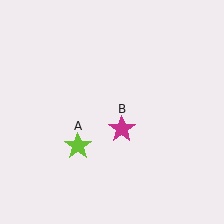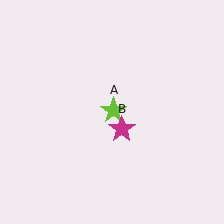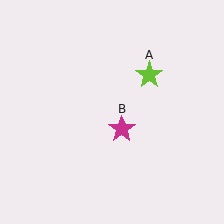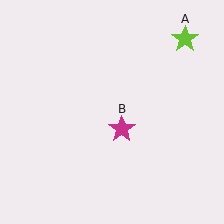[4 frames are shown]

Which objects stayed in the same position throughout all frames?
Magenta star (object B) remained stationary.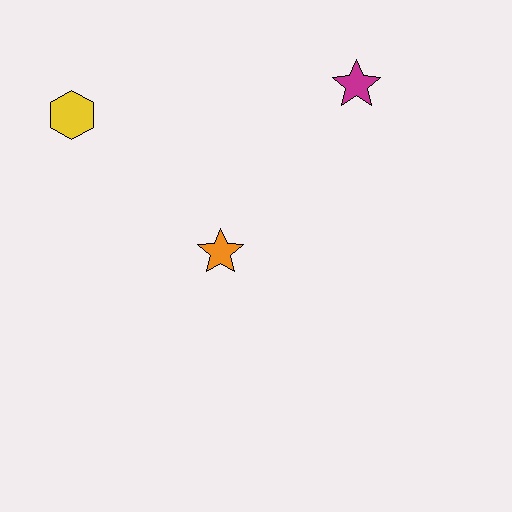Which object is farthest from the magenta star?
The yellow hexagon is farthest from the magenta star.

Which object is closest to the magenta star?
The orange star is closest to the magenta star.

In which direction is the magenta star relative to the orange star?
The magenta star is above the orange star.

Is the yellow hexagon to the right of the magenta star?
No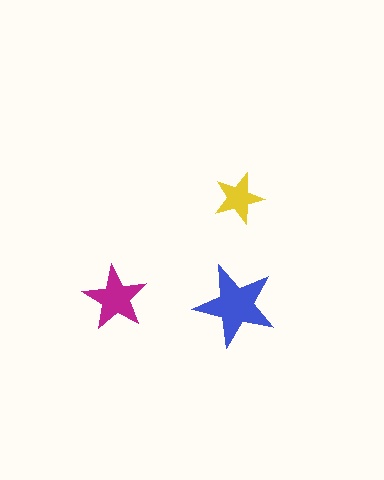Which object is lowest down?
The blue star is bottommost.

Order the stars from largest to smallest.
the blue one, the magenta one, the yellow one.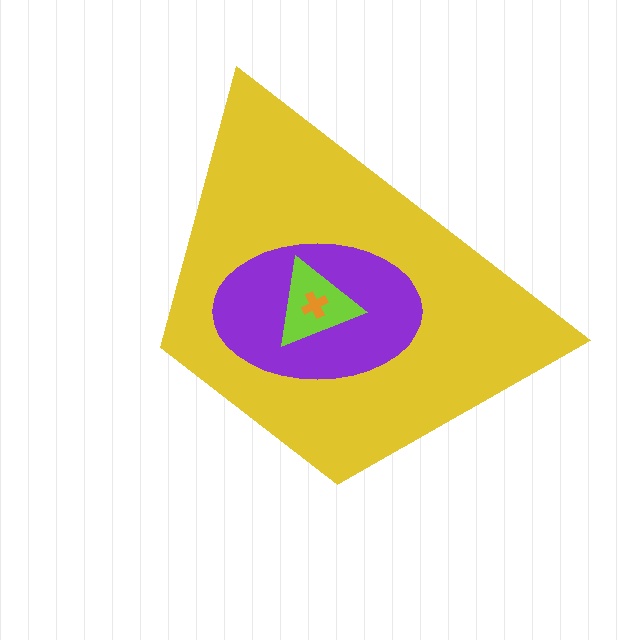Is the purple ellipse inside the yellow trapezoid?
Yes.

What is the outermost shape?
The yellow trapezoid.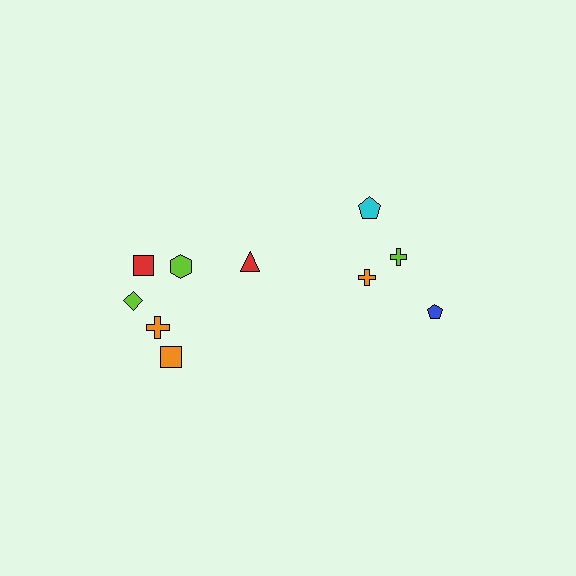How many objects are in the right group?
There are 4 objects.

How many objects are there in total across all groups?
There are 10 objects.